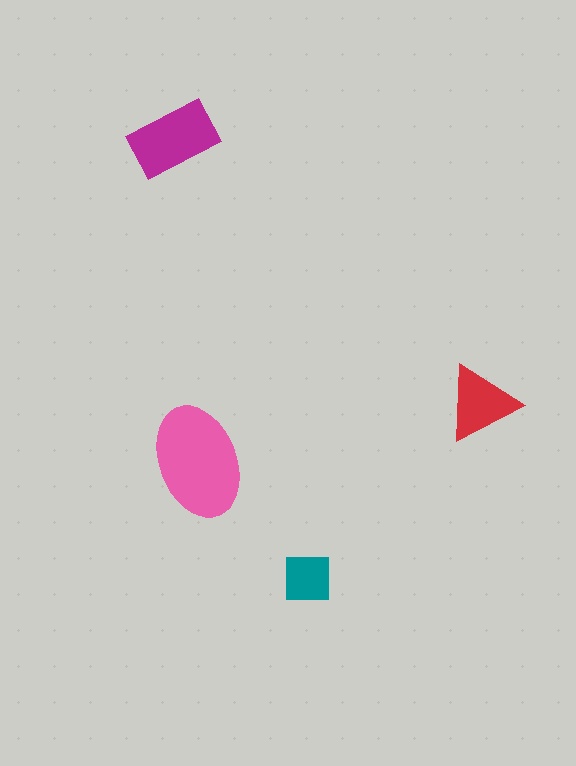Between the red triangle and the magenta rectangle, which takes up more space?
The magenta rectangle.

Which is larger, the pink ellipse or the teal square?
The pink ellipse.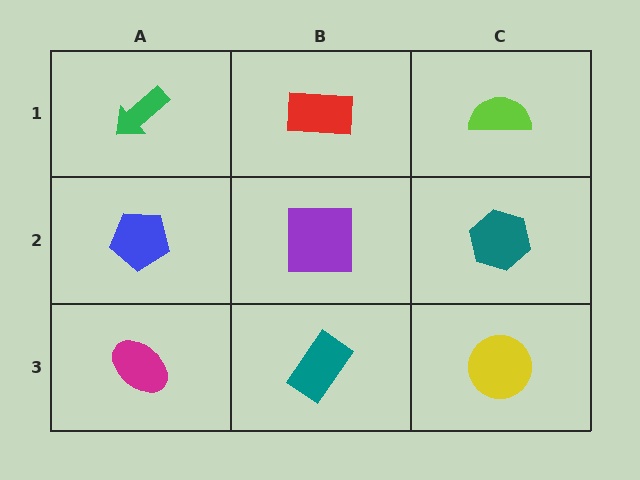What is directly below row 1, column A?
A blue pentagon.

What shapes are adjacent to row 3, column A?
A blue pentagon (row 2, column A), a teal rectangle (row 3, column B).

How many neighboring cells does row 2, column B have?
4.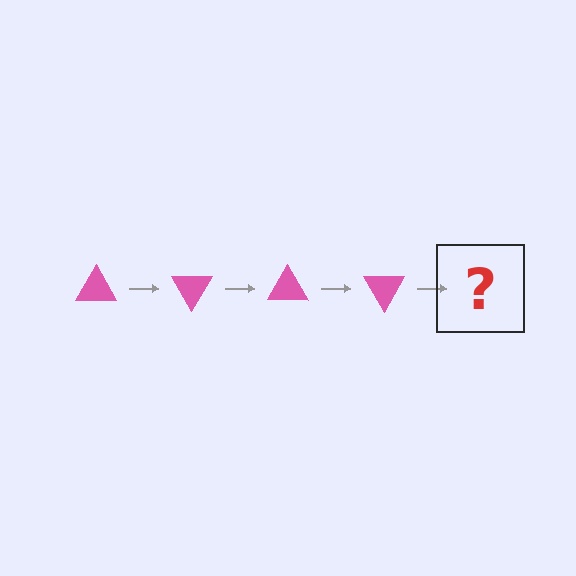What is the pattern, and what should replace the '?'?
The pattern is that the triangle rotates 60 degrees each step. The '?' should be a pink triangle rotated 240 degrees.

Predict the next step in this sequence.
The next step is a pink triangle rotated 240 degrees.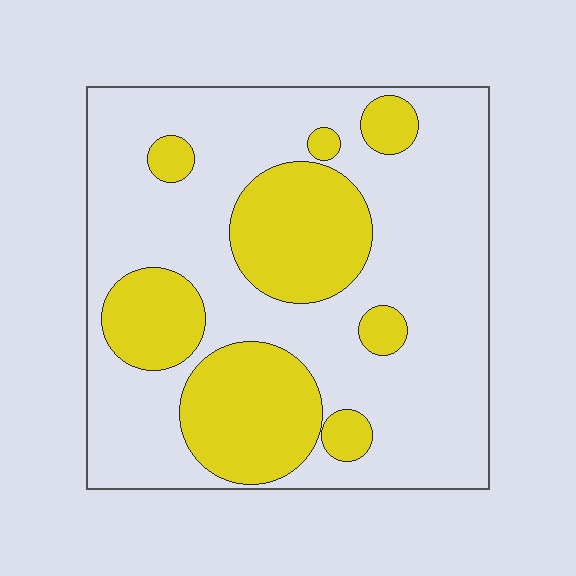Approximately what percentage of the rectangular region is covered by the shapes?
Approximately 30%.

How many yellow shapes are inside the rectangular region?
8.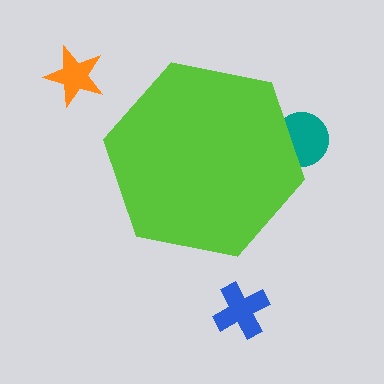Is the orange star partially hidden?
No, the orange star is fully visible.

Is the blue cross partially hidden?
No, the blue cross is fully visible.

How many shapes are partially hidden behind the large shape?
1 shape is partially hidden.